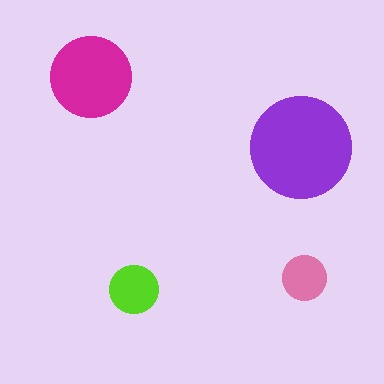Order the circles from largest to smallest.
the purple one, the magenta one, the lime one, the pink one.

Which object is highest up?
The magenta circle is topmost.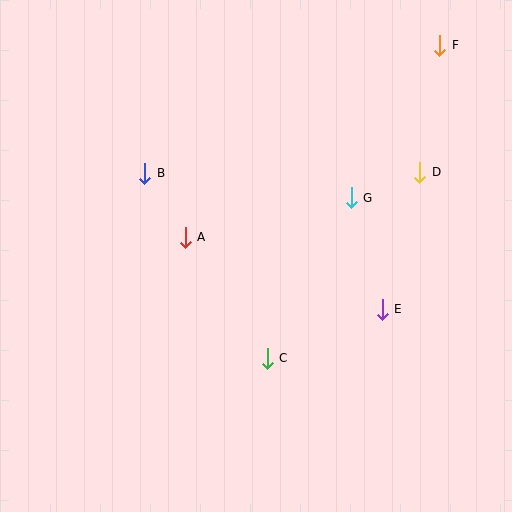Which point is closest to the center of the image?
Point A at (185, 237) is closest to the center.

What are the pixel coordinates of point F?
Point F is at (440, 45).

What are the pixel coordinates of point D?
Point D is at (420, 172).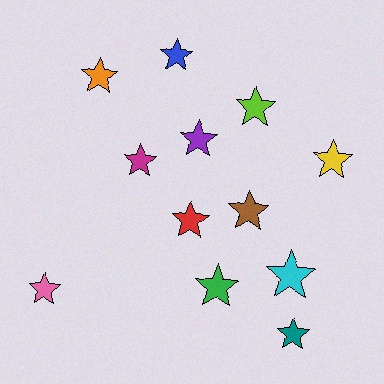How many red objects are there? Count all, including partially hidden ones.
There is 1 red object.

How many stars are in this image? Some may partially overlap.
There are 12 stars.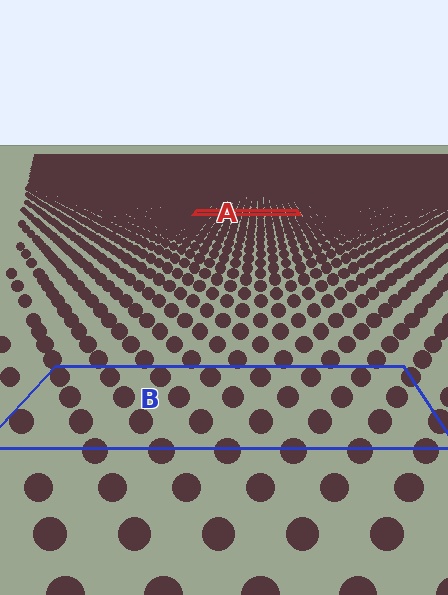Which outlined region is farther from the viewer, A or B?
Region A is farther from the viewer — the texture elements inside it appear smaller and more densely packed.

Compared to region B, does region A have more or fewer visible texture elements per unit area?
Region A has more texture elements per unit area — they are packed more densely because it is farther away.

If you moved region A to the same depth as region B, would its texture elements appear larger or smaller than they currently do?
They would appear larger. At a closer depth, the same texture elements are projected at a bigger on-screen size.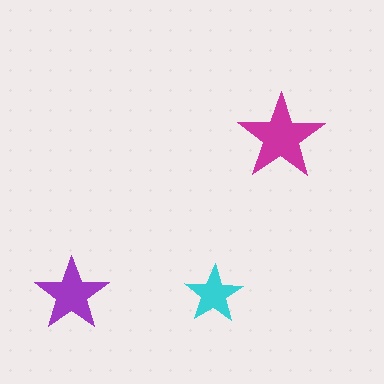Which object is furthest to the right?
The magenta star is rightmost.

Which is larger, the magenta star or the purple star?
The magenta one.